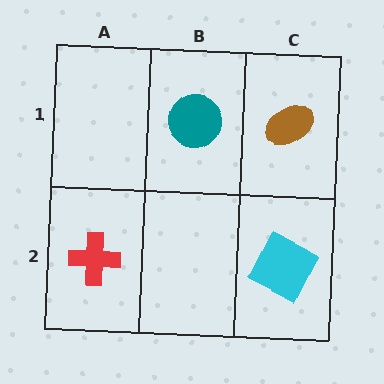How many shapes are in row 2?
2 shapes.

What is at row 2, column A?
A red cross.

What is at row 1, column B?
A teal circle.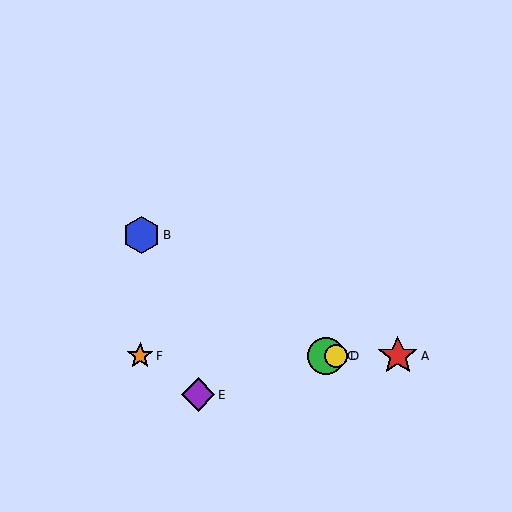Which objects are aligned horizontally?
Objects A, C, D, F are aligned horizontally.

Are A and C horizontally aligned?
Yes, both are at y≈356.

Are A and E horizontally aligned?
No, A is at y≈356 and E is at y≈395.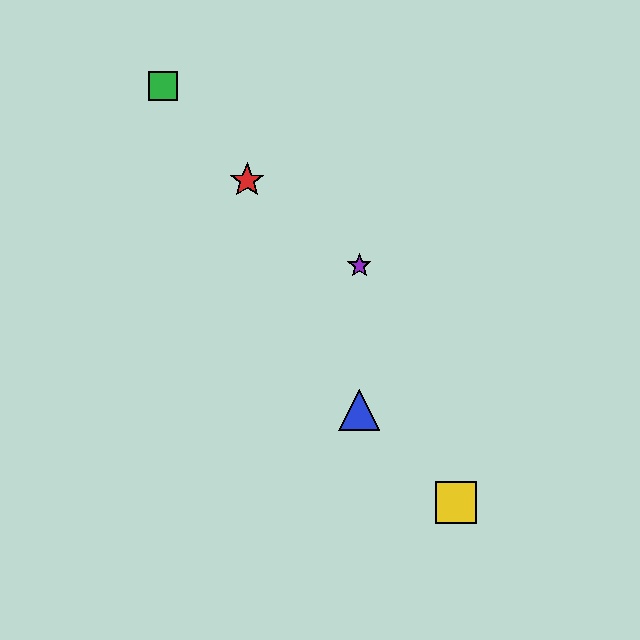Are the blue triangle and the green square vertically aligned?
No, the blue triangle is at x≈359 and the green square is at x≈163.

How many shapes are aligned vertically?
2 shapes (the blue triangle, the purple star) are aligned vertically.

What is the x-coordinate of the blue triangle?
The blue triangle is at x≈359.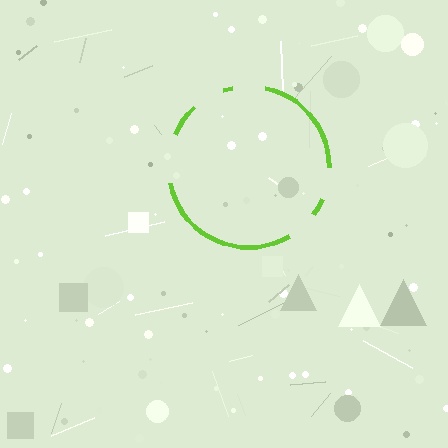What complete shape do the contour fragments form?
The contour fragments form a circle.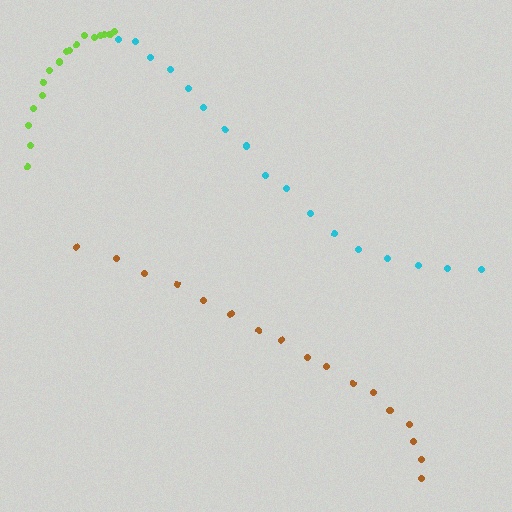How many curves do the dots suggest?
There are 3 distinct paths.